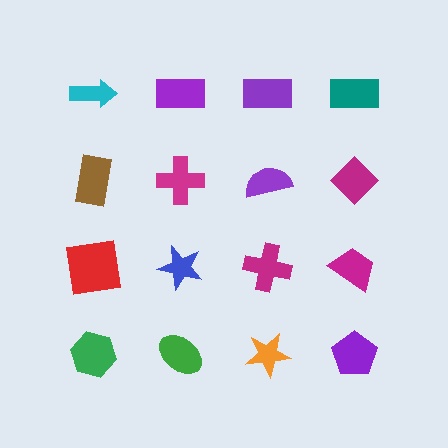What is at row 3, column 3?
A magenta cross.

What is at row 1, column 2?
A purple rectangle.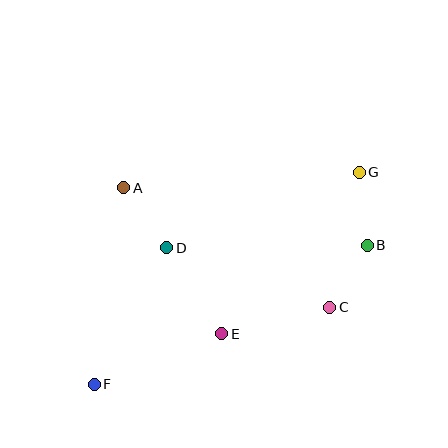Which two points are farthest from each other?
Points F and G are farthest from each other.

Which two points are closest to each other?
Points B and C are closest to each other.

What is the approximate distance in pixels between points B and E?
The distance between B and E is approximately 170 pixels.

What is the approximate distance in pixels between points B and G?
The distance between B and G is approximately 74 pixels.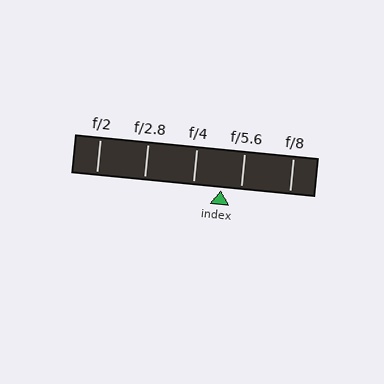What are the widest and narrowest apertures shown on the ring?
The widest aperture shown is f/2 and the narrowest is f/8.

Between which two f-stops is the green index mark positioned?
The index mark is between f/4 and f/5.6.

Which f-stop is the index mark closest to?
The index mark is closest to f/5.6.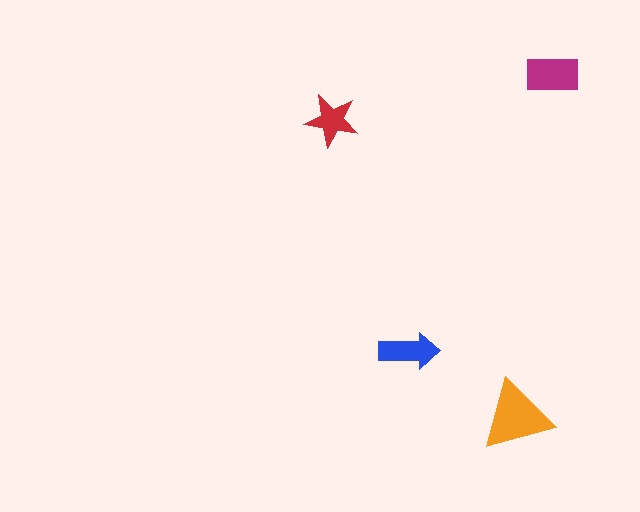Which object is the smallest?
The red star.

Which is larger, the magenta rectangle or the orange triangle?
The orange triangle.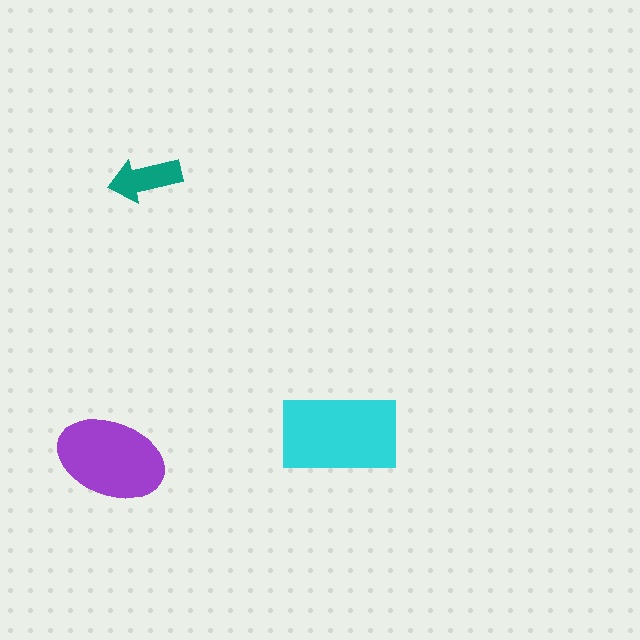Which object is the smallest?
The teal arrow.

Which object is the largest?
The cyan rectangle.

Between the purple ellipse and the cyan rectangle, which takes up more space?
The cyan rectangle.